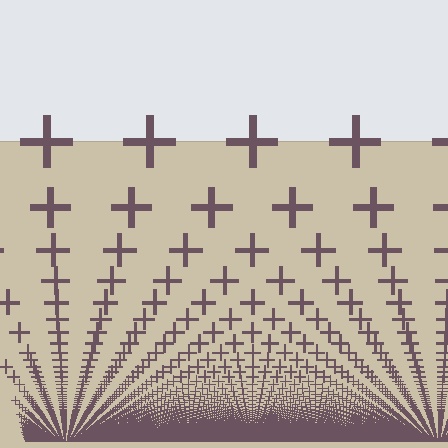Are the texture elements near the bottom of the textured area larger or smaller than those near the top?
Smaller. The gradient is inverted — elements near the bottom are smaller and denser.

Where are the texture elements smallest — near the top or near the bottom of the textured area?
Near the bottom.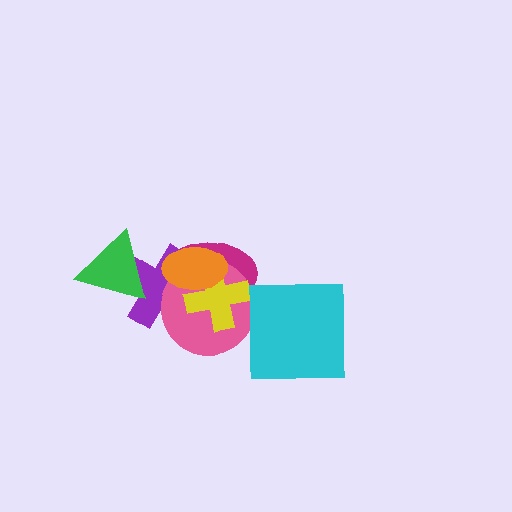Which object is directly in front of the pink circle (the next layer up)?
The yellow cross is directly in front of the pink circle.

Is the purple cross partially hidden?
Yes, it is partially covered by another shape.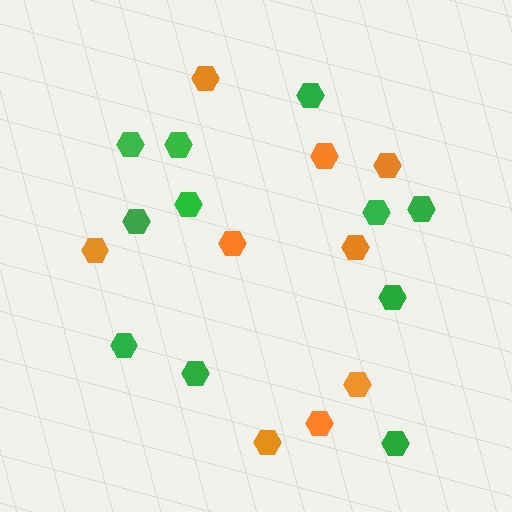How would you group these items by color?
There are 2 groups: one group of orange hexagons (9) and one group of green hexagons (11).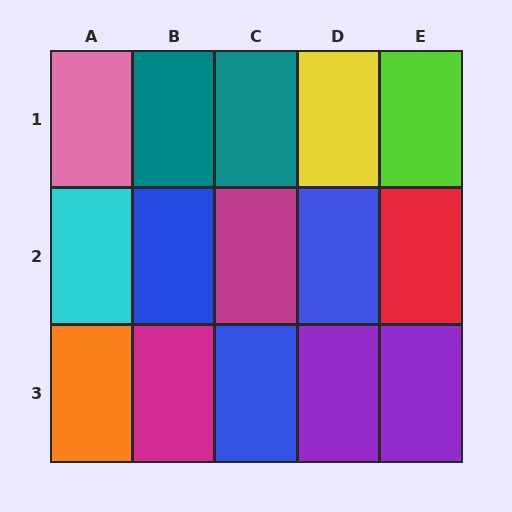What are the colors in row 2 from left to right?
Cyan, blue, magenta, blue, red.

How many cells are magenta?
2 cells are magenta.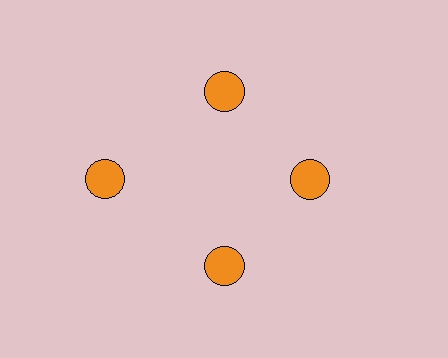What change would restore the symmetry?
The symmetry would be restored by moving it inward, back onto the ring so that all 4 circles sit at equal angles and equal distance from the center.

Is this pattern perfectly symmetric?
No. The 4 orange circles are arranged in a ring, but one element near the 9 o'clock position is pushed outward from the center, breaking the 4-fold rotational symmetry.